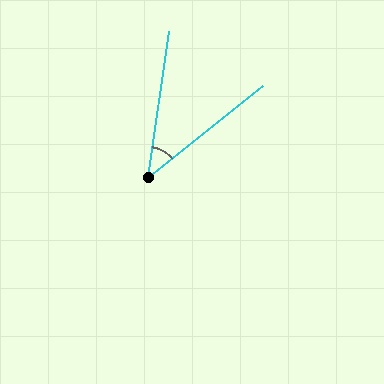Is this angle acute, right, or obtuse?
It is acute.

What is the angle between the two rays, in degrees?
Approximately 43 degrees.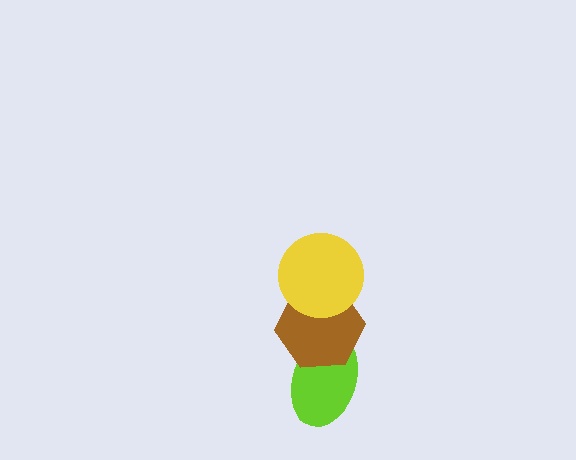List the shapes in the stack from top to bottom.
From top to bottom: the yellow circle, the brown hexagon, the lime ellipse.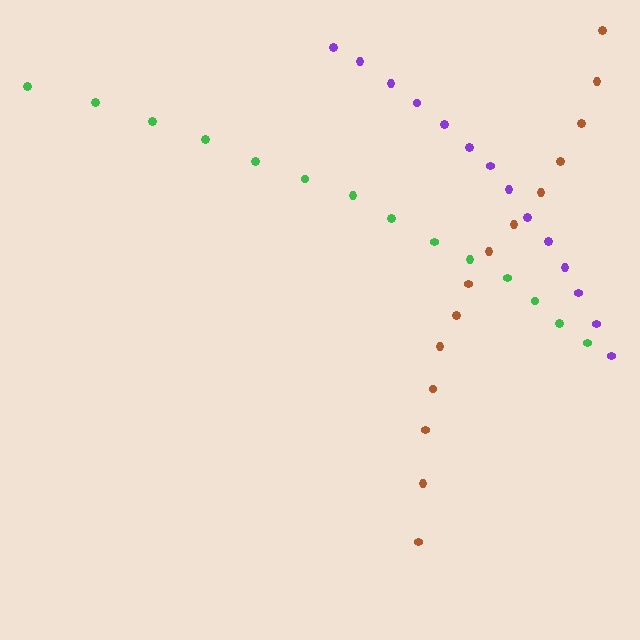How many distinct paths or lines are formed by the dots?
There are 3 distinct paths.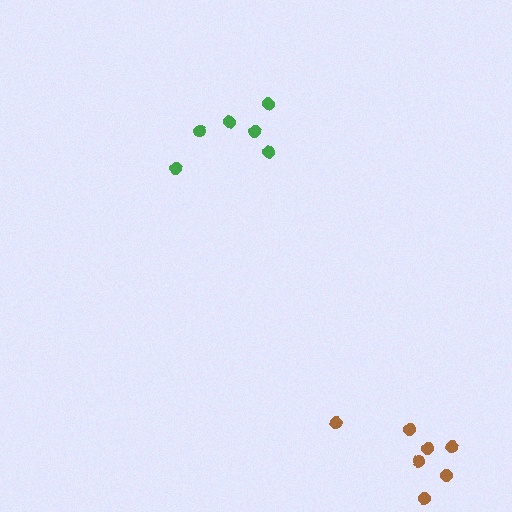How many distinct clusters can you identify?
There are 2 distinct clusters.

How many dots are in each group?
Group 1: 6 dots, Group 2: 7 dots (13 total).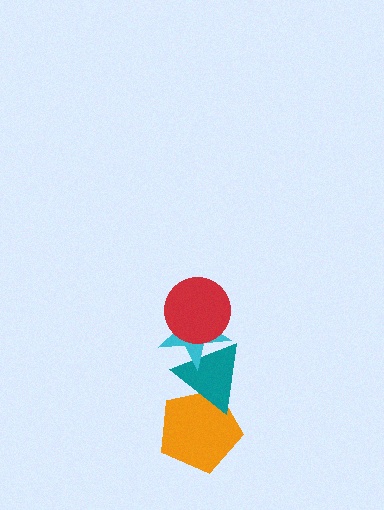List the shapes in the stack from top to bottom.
From top to bottom: the red circle, the cyan star, the teal triangle, the orange pentagon.